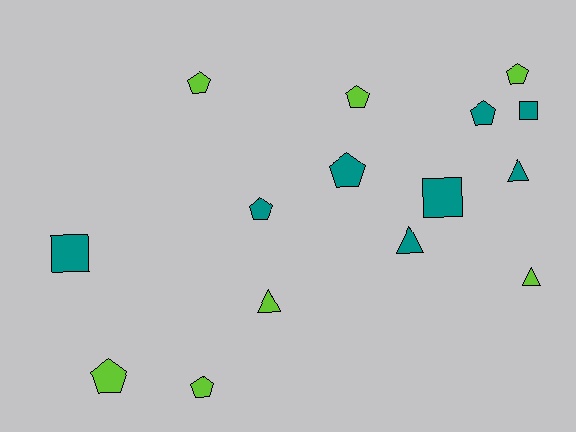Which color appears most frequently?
Teal, with 8 objects.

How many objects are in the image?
There are 15 objects.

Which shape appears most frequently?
Pentagon, with 8 objects.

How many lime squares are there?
There are no lime squares.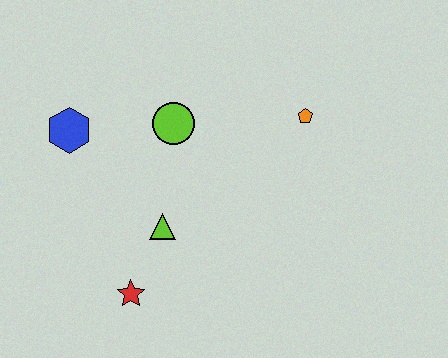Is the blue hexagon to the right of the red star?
No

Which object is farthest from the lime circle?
The red star is farthest from the lime circle.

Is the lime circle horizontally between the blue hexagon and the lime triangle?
No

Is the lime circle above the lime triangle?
Yes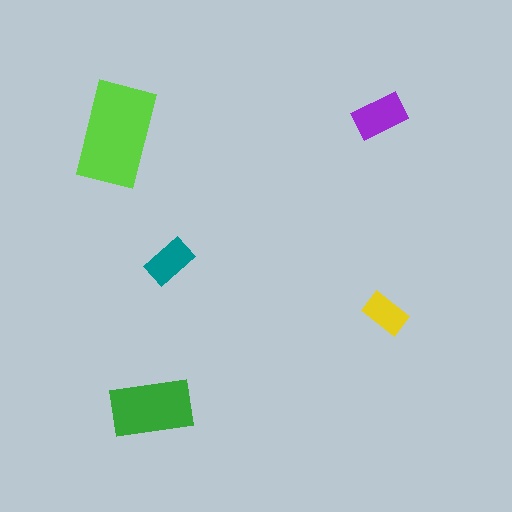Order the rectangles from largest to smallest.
the lime one, the green one, the purple one, the teal one, the yellow one.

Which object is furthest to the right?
The yellow rectangle is rightmost.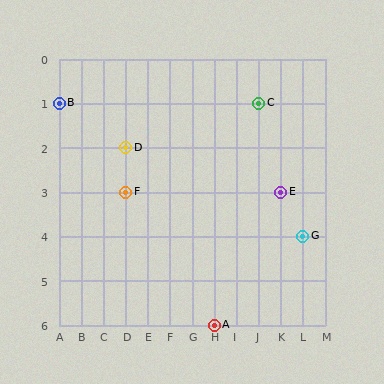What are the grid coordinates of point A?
Point A is at grid coordinates (H, 6).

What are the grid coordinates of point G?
Point G is at grid coordinates (L, 4).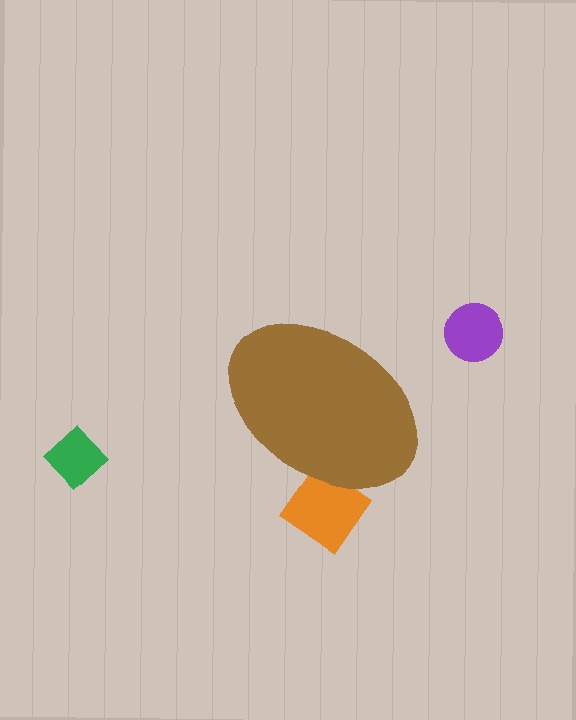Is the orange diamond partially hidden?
Yes, the orange diamond is partially hidden behind the brown ellipse.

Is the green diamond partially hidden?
No, the green diamond is fully visible.